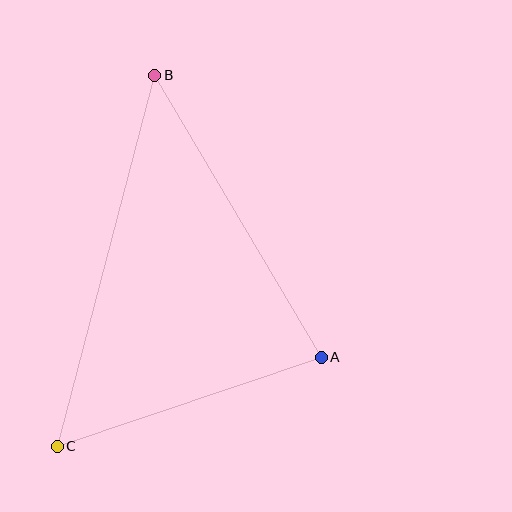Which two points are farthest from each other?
Points B and C are farthest from each other.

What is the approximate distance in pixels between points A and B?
The distance between A and B is approximately 328 pixels.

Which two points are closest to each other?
Points A and C are closest to each other.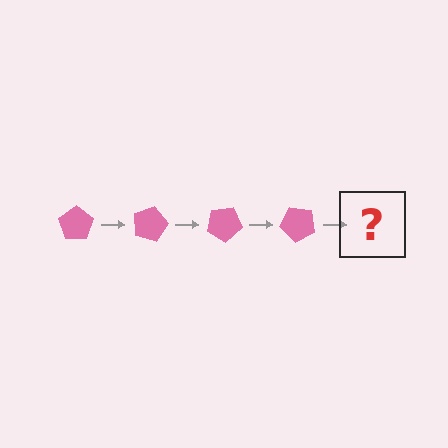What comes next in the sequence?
The next element should be a pink pentagon rotated 60 degrees.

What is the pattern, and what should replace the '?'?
The pattern is that the pentagon rotates 15 degrees each step. The '?' should be a pink pentagon rotated 60 degrees.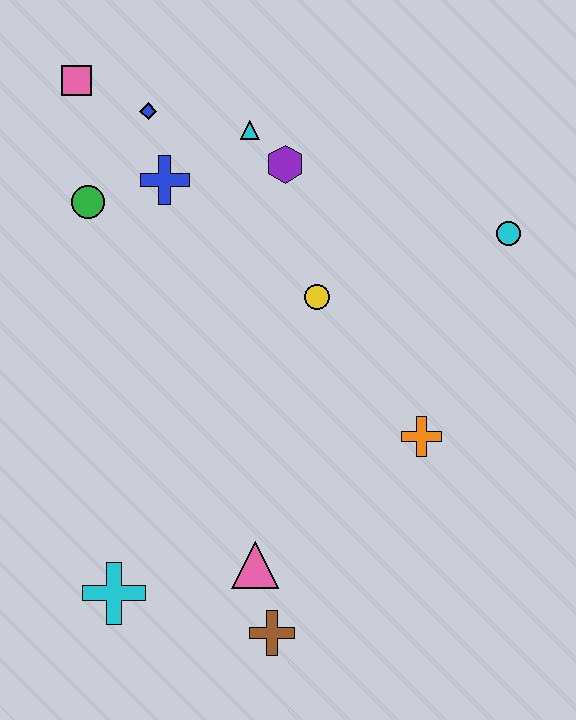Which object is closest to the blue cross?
The blue diamond is closest to the blue cross.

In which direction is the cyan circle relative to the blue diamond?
The cyan circle is to the right of the blue diamond.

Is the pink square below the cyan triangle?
No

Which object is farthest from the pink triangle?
The pink square is farthest from the pink triangle.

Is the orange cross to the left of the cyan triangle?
No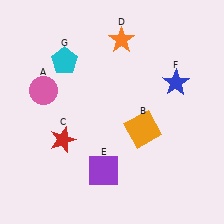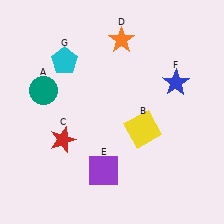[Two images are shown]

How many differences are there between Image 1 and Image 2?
There are 2 differences between the two images.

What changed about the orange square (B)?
In Image 1, B is orange. In Image 2, it changed to yellow.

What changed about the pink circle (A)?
In Image 1, A is pink. In Image 2, it changed to teal.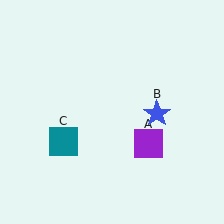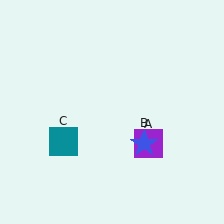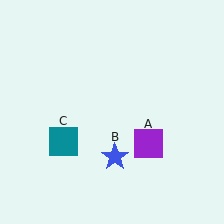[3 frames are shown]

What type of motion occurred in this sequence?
The blue star (object B) rotated clockwise around the center of the scene.